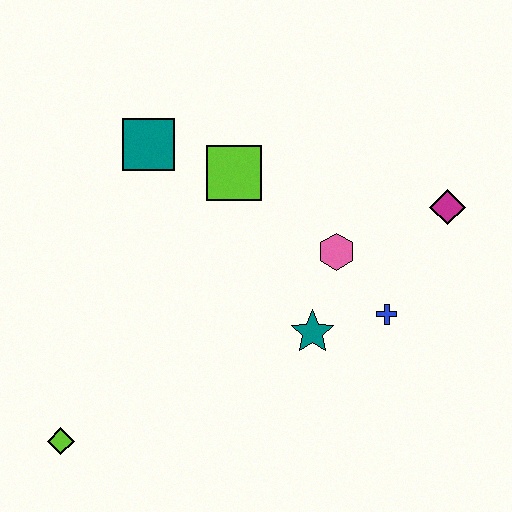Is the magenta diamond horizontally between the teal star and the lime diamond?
No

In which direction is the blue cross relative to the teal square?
The blue cross is to the right of the teal square.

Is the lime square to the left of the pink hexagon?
Yes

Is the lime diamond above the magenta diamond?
No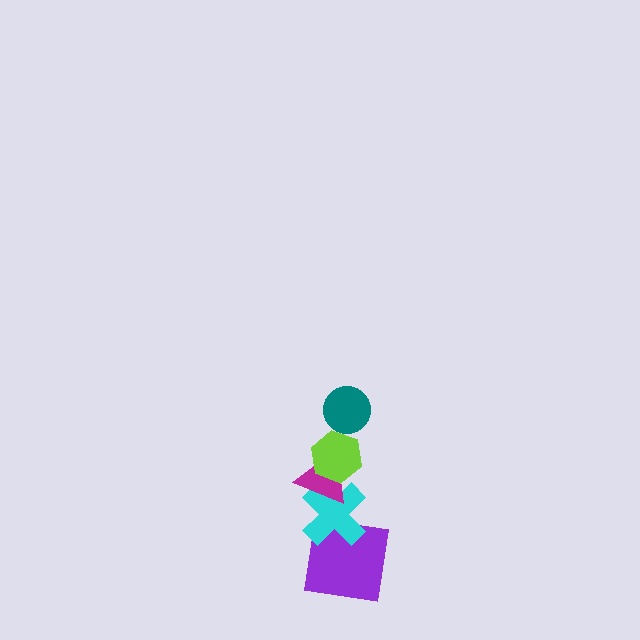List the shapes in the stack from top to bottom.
From top to bottom: the teal circle, the lime hexagon, the magenta triangle, the cyan cross, the purple square.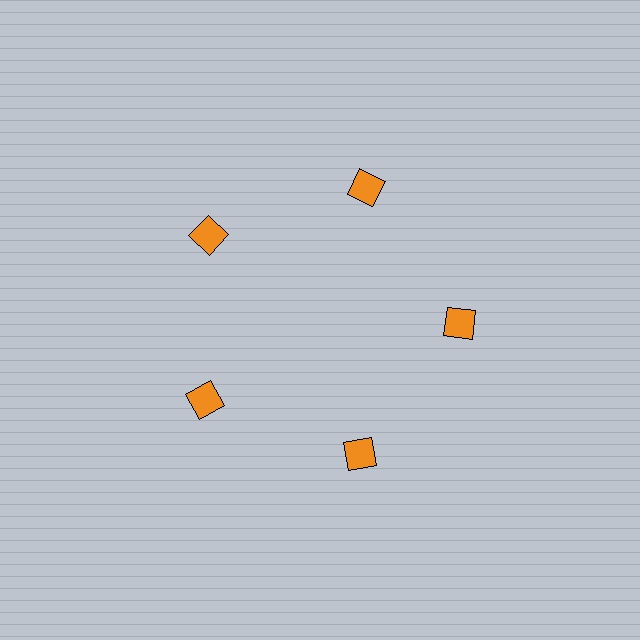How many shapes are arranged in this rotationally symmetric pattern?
There are 5 shapes, arranged in 5 groups of 1.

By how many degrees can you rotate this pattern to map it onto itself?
The pattern maps onto itself every 72 degrees of rotation.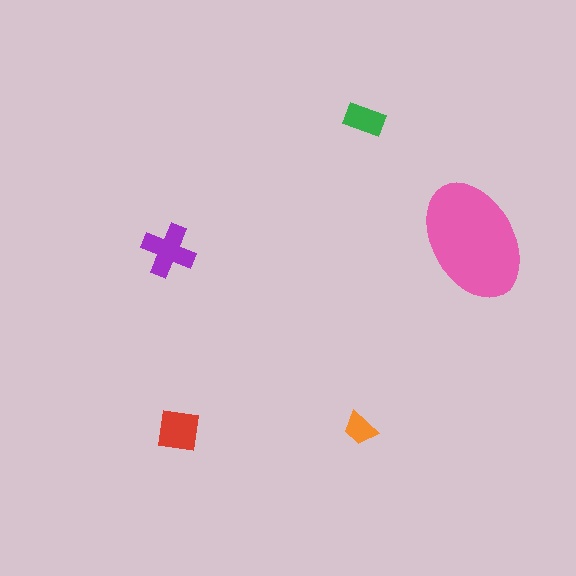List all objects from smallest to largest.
The orange trapezoid, the green rectangle, the red square, the purple cross, the pink ellipse.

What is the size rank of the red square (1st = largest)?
3rd.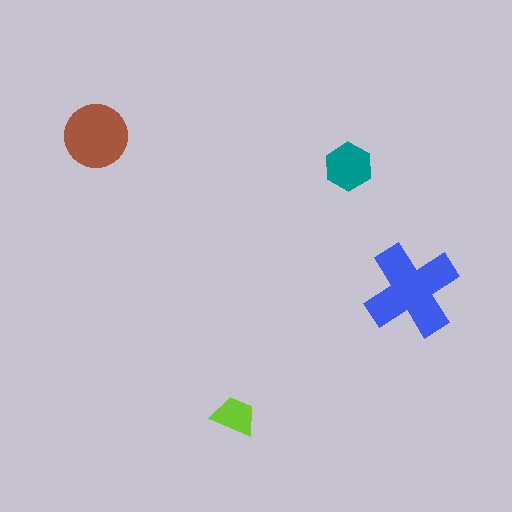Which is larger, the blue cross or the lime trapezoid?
The blue cross.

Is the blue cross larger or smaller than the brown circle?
Larger.